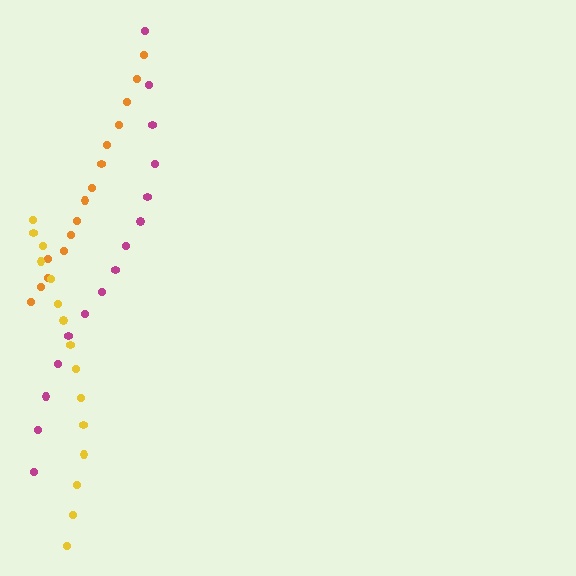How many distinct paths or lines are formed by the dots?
There are 3 distinct paths.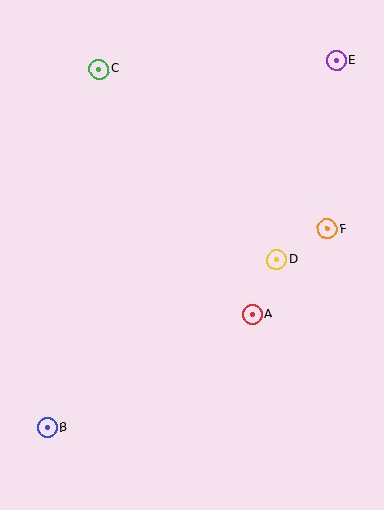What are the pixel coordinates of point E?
Point E is at (336, 61).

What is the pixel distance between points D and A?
The distance between D and A is 60 pixels.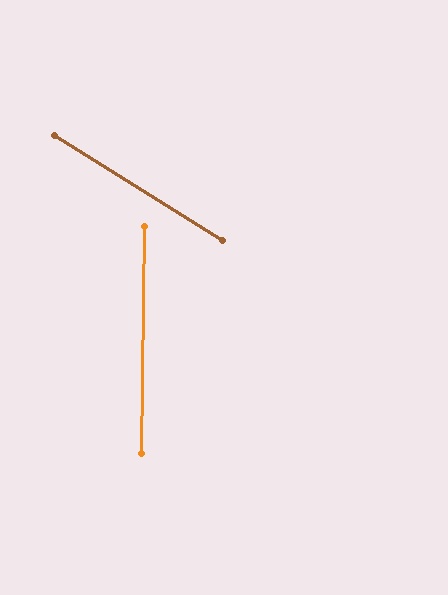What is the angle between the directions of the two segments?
Approximately 58 degrees.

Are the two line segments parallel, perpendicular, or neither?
Neither parallel nor perpendicular — they differ by about 58°.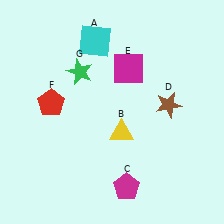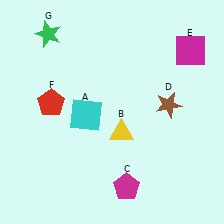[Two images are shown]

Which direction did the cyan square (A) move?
The cyan square (A) moved down.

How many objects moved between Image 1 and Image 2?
3 objects moved between the two images.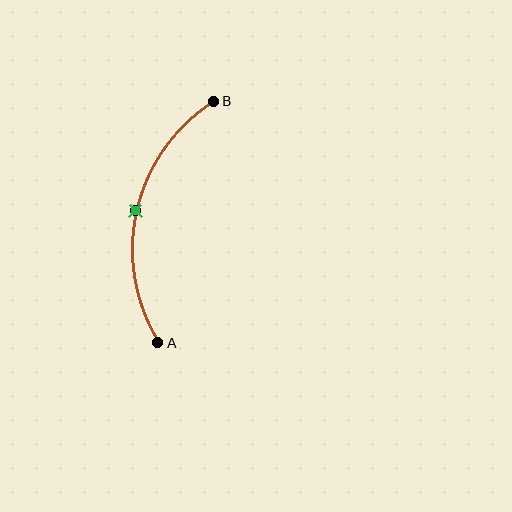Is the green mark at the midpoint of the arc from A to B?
Yes. The green mark lies on the arc at equal arc-length from both A and B — it is the arc midpoint.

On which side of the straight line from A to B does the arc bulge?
The arc bulges to the left of the straight line connecting A and B.